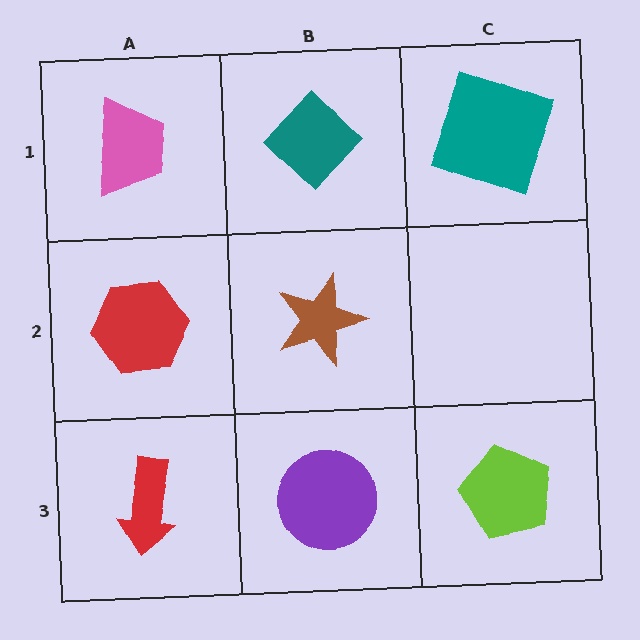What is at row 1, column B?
A teal diamond.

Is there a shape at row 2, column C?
No, that cell is empty.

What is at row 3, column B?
A purple circle.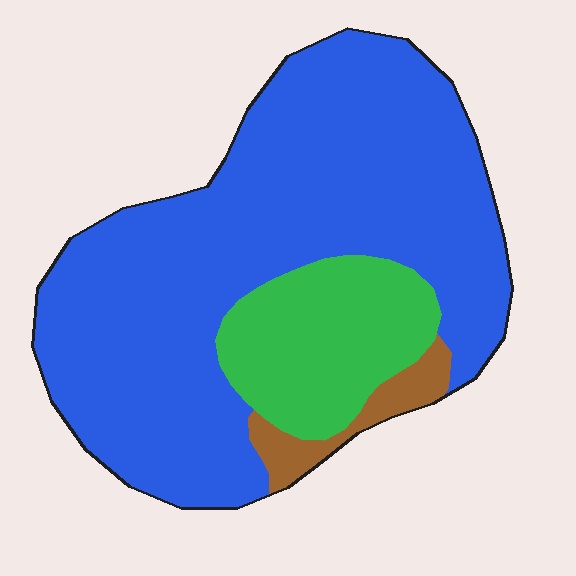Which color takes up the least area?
Brown, at roughly 5%.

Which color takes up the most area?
Blue, at roughly 75%.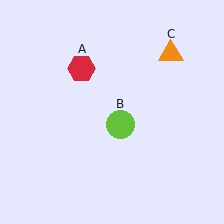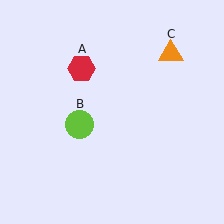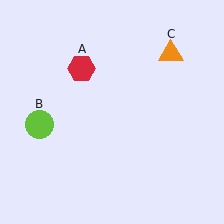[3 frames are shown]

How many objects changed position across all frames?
1 object changed position: lime circle (object B).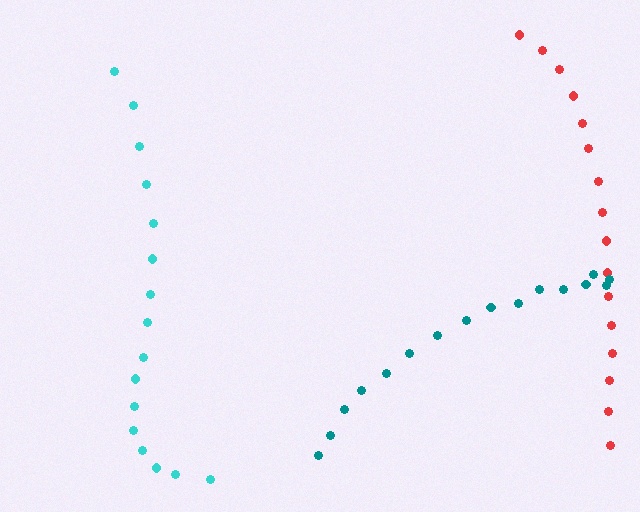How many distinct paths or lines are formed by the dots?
There are 3 distinct paths.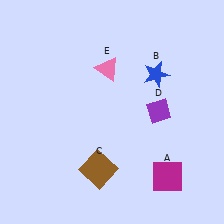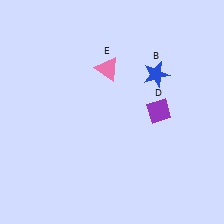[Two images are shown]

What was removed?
The magenta square (A), the brown square (C) were removed in Image 2.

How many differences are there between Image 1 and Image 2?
There are 2 differences between the two images.